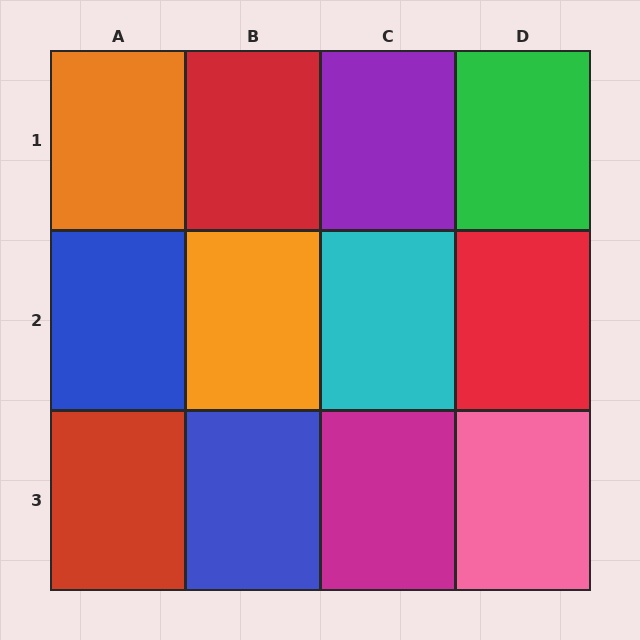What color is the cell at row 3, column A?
Red.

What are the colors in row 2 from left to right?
Blue, orange, cyan, red.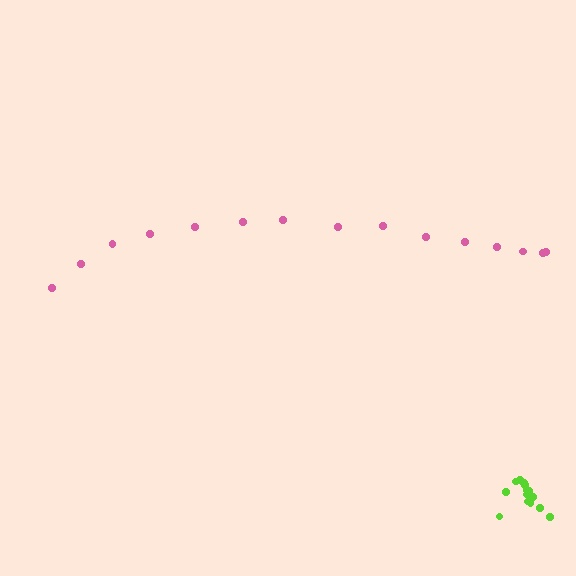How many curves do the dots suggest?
There are 2 distinct paths.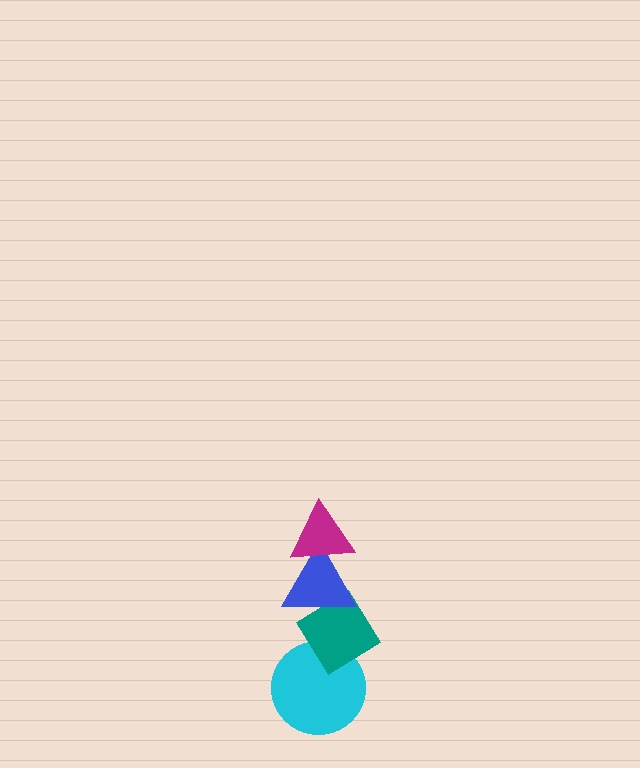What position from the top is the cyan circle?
The cyan circle is 4th from the top.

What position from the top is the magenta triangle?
The magenta triangle is 1st from the top.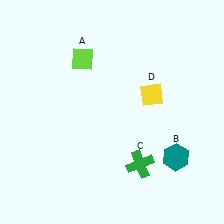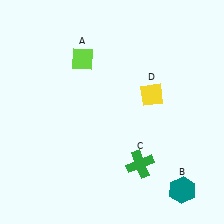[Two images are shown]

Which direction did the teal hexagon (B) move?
The teal hexagon (B) moved down.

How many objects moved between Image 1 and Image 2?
1 object moved between the two images.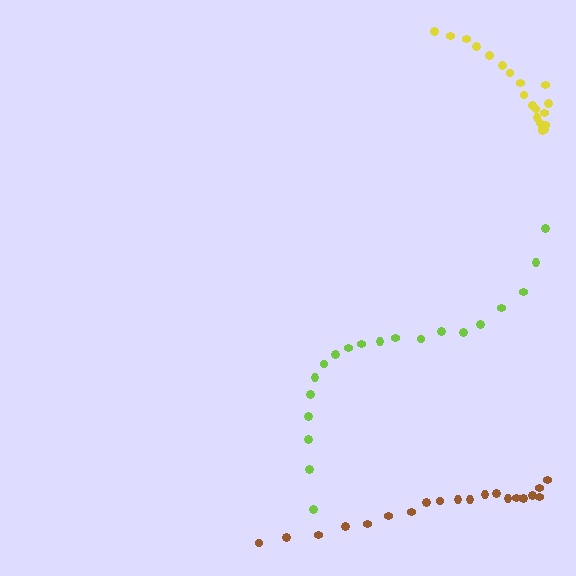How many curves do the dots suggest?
There are 3 distinct paths.